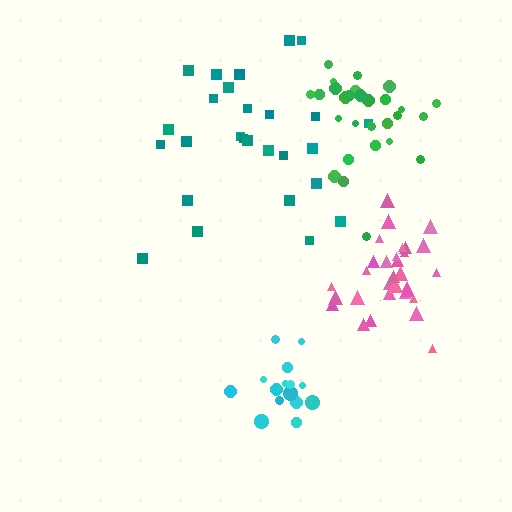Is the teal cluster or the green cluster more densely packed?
Green.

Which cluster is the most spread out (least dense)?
Teal.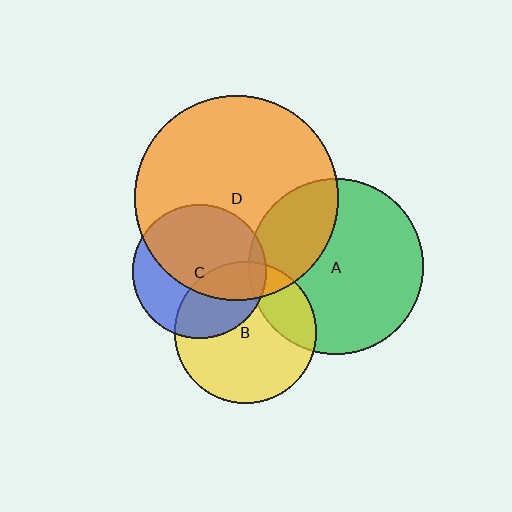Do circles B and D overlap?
Yes.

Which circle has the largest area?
Circle D (orange).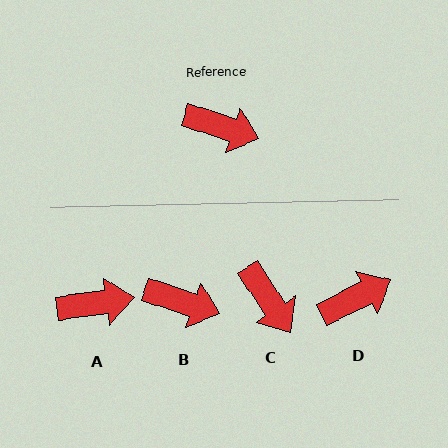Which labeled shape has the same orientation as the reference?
B.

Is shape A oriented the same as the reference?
No, it is off by about 26 degrees.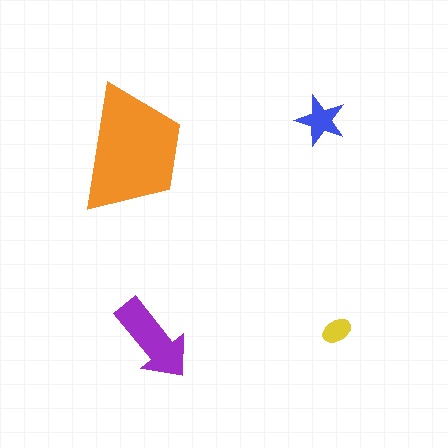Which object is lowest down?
The purple arrow is bottommost.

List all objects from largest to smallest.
The orange trapezoid, the purple arrow, the blue star, the yellow ellipse.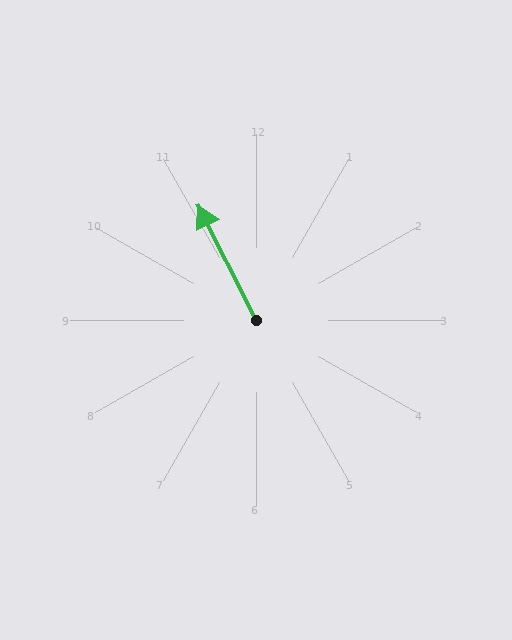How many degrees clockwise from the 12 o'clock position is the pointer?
Approximately 333 degrees.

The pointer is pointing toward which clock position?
Roughly 11 o'clock.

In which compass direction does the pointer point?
Northwest.